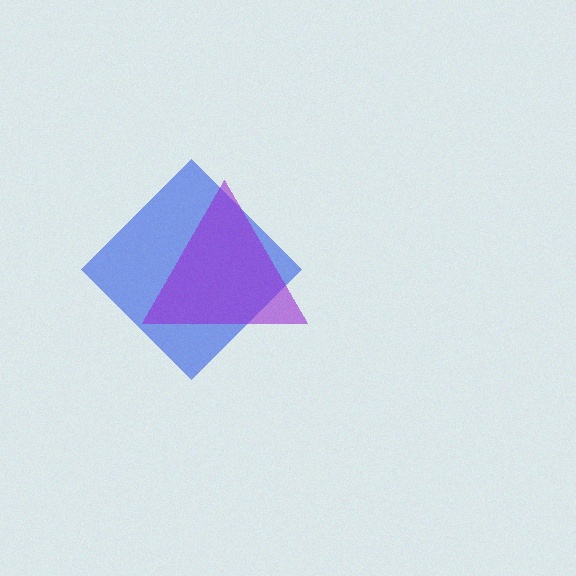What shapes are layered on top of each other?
The layered shapes are: a blue diamond, a purple triangle.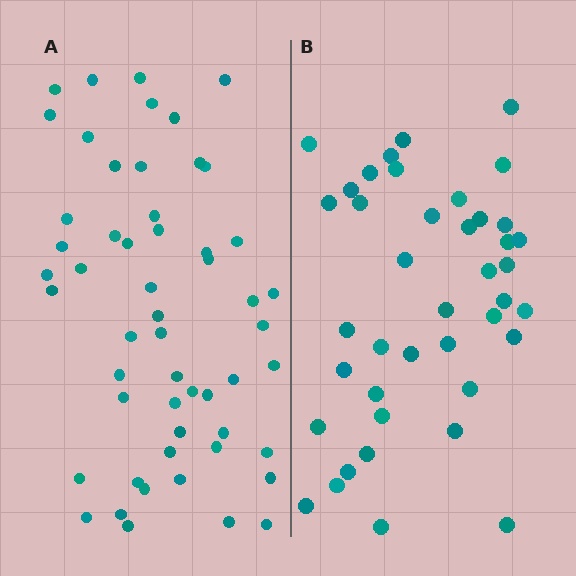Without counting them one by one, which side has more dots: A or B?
Region A (the left region) has more dots.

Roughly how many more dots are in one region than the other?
Region A has approximately 15 more dots than region B.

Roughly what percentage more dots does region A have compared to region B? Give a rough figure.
About 30% more.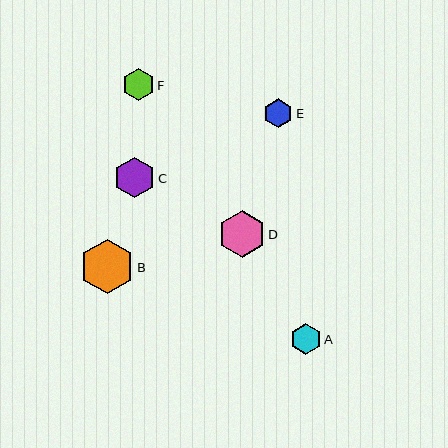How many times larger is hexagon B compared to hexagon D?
Hexagon B is approximately 1.2 times the size of hexagon D.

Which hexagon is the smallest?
Hexagon E is the smallest with a size of approximately 29 pixels.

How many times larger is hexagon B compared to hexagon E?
Hexagon B is approximately 1.9 times the size of hexagon E.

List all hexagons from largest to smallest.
From largest to smallest: B, D, C, F, A, E.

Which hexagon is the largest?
Hexagon B is the largest with a size of approximately 54 pixels.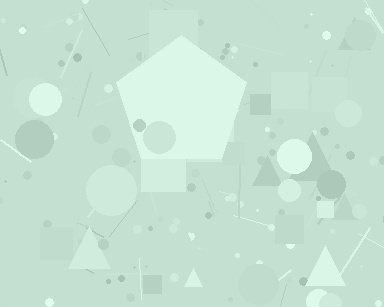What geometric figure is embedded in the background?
A pentagon is embedded in the background.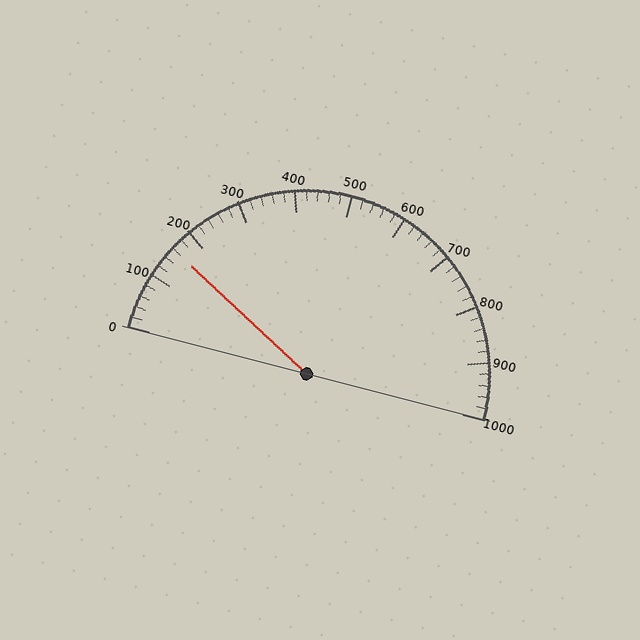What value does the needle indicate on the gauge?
The needle indicates approximately 160.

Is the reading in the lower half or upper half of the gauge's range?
The reading is in the lower half of the range (0 to 1000).